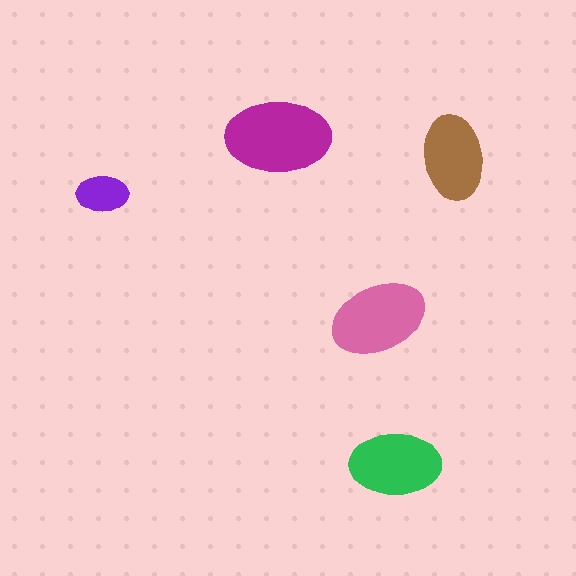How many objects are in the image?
There are 5 objects in the image.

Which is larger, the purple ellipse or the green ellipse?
The green one.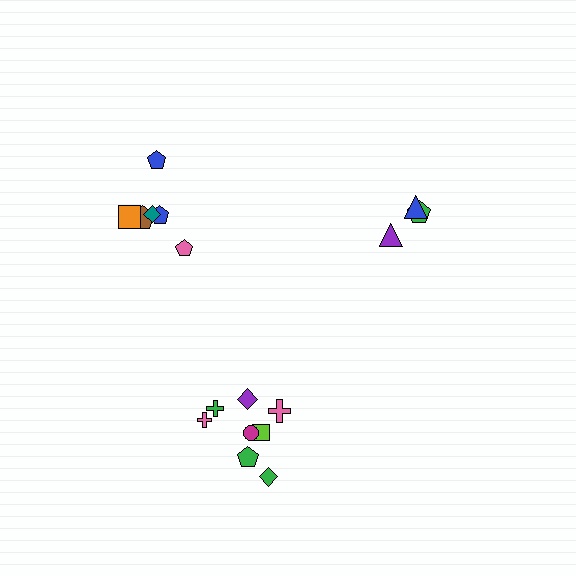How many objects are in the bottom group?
There are 8 objects.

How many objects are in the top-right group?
There are 3 objects.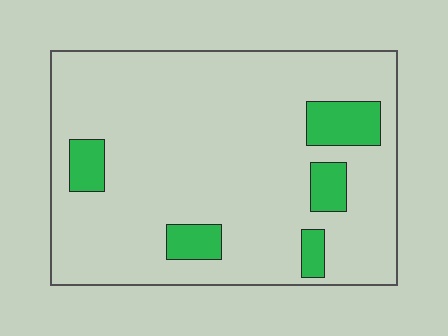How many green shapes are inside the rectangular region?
5.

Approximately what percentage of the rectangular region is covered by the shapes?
Approximately 15%.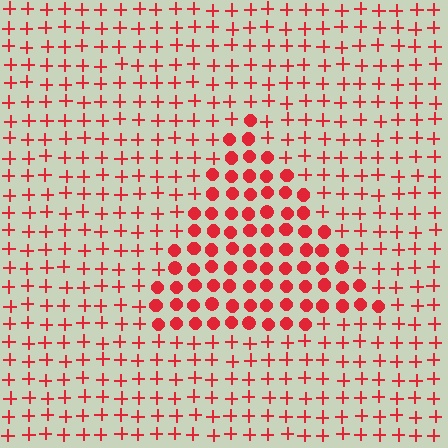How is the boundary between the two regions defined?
The boundary is defined by a change in element shape: circles inside vs. plus signs outside. All elements share the same color and spacing.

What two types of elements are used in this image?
The image uses circles inside the triangle region and plus signs outside it.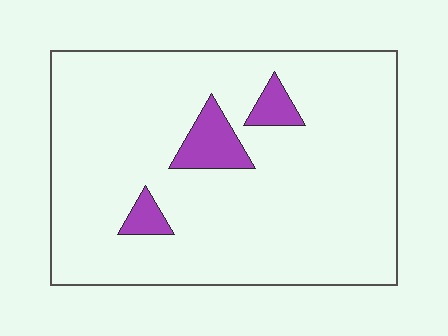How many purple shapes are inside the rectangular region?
3.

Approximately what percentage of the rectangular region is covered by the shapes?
Approximately 10%.